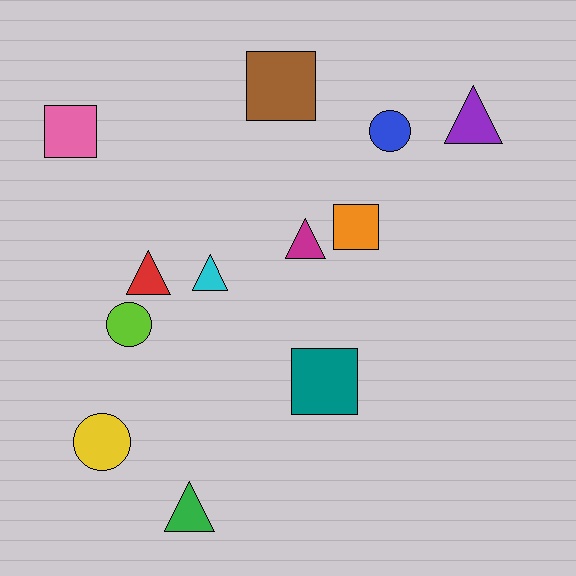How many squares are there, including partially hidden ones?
There are 4 squares.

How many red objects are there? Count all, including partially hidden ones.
There is 1 red object.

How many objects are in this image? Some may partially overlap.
There are 12 objects.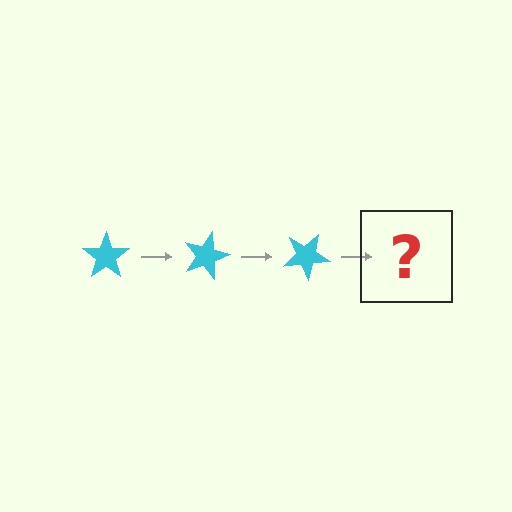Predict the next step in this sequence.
The next step is a cyan star rotated 45 degrees.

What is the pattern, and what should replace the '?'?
The pattern is that the star rotates 15 degrees each step. The '?' should be a cyan star rotated 45 degrees.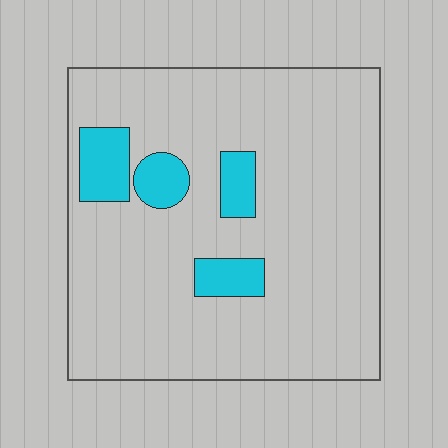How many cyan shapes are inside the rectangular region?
4.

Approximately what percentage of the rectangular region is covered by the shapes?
Approximately 10%.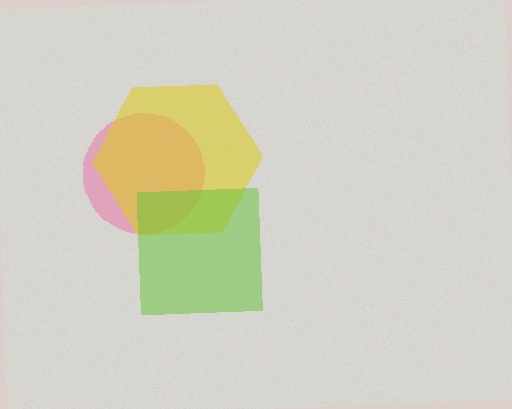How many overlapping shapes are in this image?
There are 3 overlapping shapes in the image.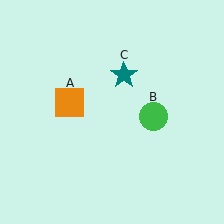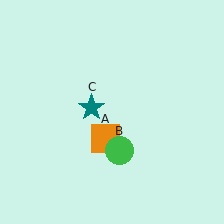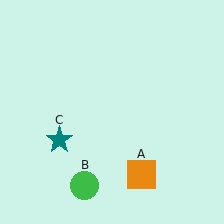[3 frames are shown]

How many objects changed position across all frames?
3 objects changed position: orange square (object A), green circle (object B), teal star (object C).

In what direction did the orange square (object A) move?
The orange square (object A) moved down and to the right.